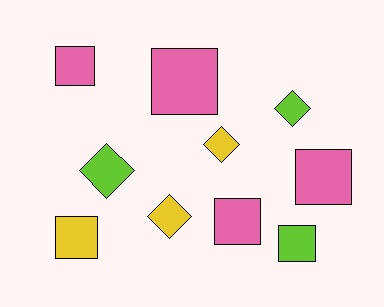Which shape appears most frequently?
Square, with 6 objects.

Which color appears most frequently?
Pink, with 4 objects.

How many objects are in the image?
There are 10 objects.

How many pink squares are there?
There are 4 pink squares.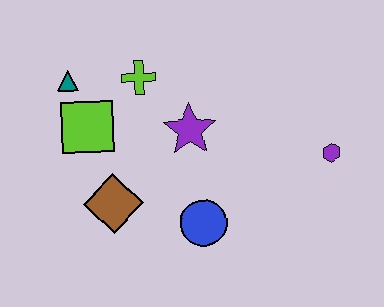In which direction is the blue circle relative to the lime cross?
The blue circle is below the lime cross.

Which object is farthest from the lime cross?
The purple hexagon is farthest from the lime cross.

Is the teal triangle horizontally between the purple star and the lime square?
No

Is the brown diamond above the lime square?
No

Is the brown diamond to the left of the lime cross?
Yes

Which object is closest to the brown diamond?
The lime square is closest to the brown diamond.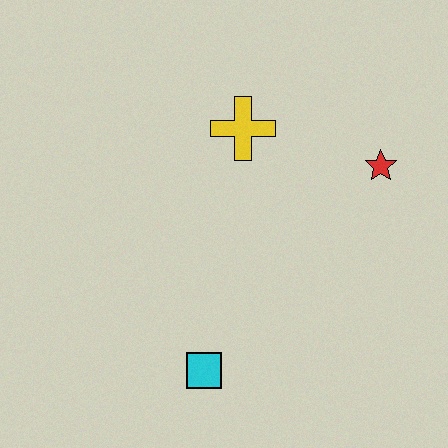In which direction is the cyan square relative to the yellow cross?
The cyan square is below the yellow cross.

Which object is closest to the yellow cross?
The red star is closest to the yellow cross.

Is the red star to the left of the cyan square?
No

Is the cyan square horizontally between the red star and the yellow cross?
No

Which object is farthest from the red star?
The cyan square is farthest from the red star.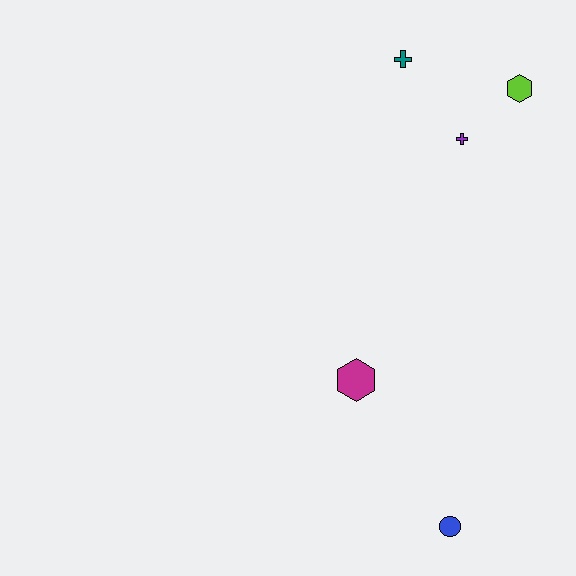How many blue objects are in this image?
There is 1 blue object.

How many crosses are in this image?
There are 2 crosses.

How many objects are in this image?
There are 5 objects.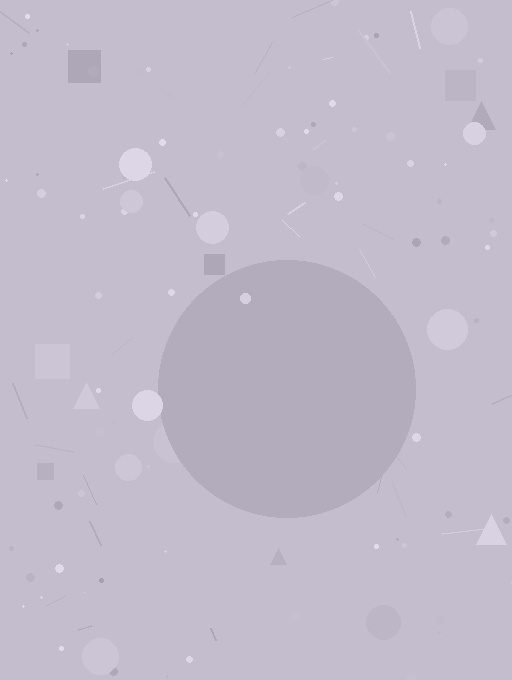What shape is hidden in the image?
A circle is hidden in the image.